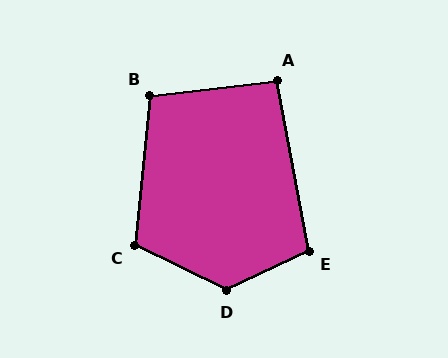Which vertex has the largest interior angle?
D, at approximately 128 degrees.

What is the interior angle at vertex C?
Approximately 110 degrees (obtuse).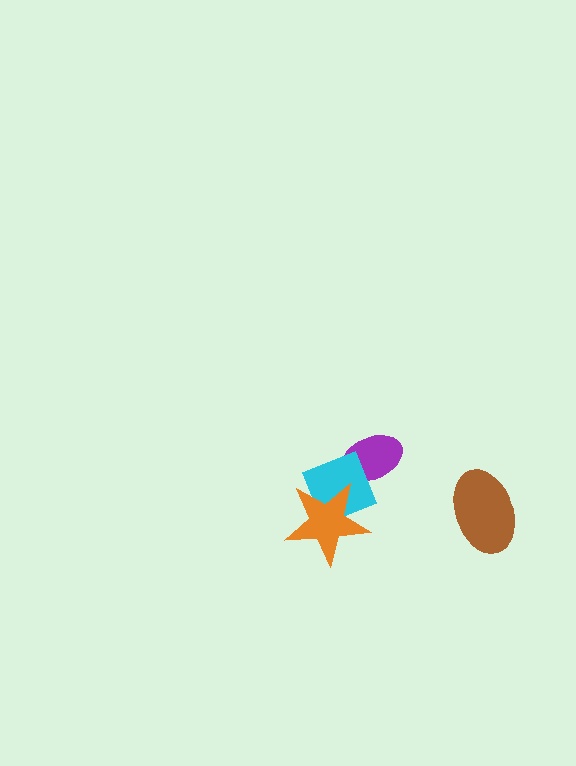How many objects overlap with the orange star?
1 object overlaps with the orange star.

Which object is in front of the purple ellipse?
The cyan diamond is in front of the purple ellipse.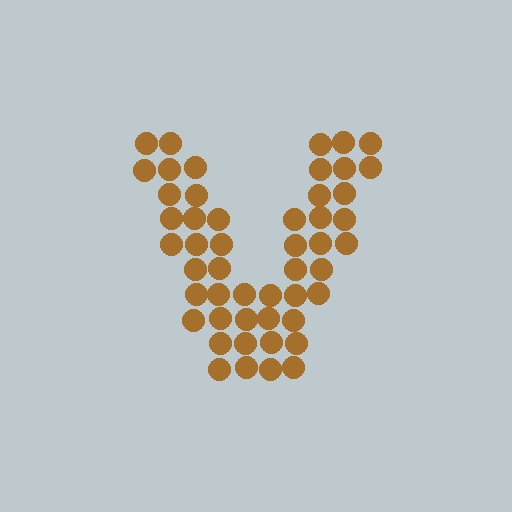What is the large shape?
The large shape is the letter V.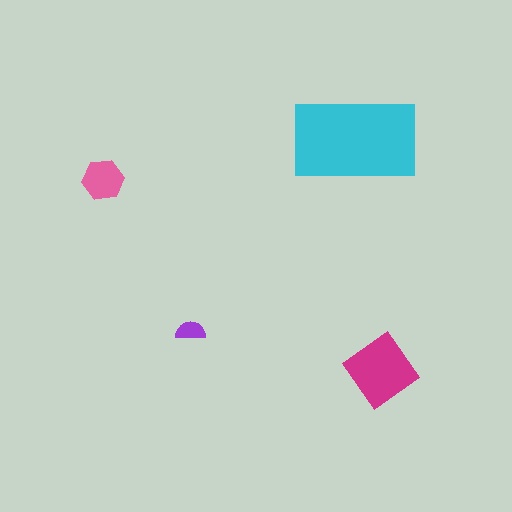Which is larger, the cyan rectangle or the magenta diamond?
The cyan rectangle.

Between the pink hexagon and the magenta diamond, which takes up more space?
The magenta diamond.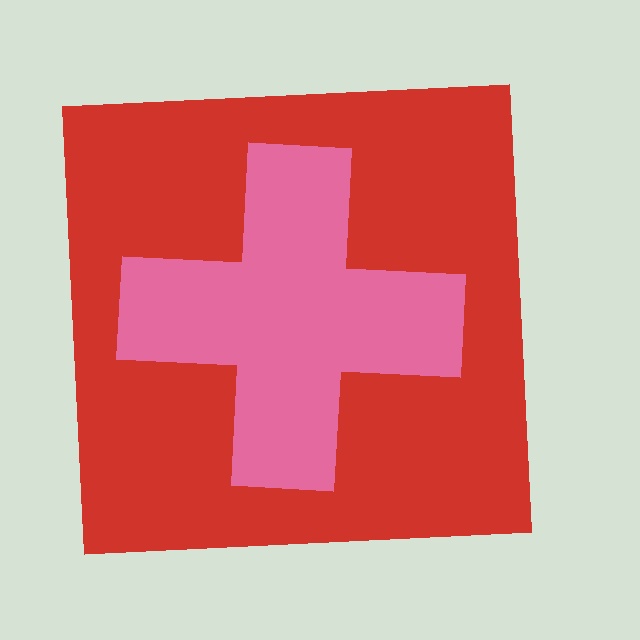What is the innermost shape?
The pink cross.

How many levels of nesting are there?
2.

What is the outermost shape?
The red square.